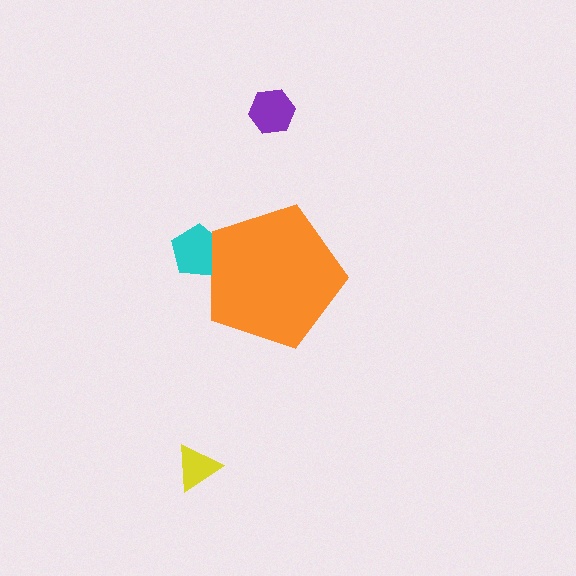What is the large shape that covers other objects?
An orange pentagon.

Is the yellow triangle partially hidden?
No, the yellow triangle is fully visible.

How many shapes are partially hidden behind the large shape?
1 shape is partially hidden.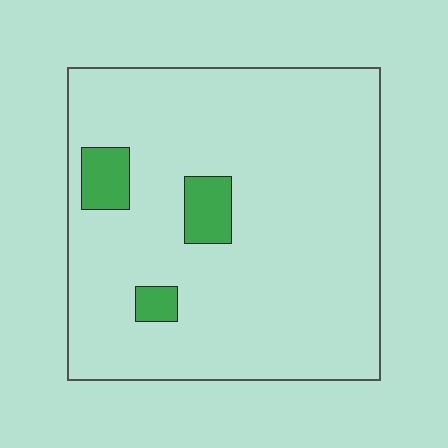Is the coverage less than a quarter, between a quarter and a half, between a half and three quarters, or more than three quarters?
Less than a quarter.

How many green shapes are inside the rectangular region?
3.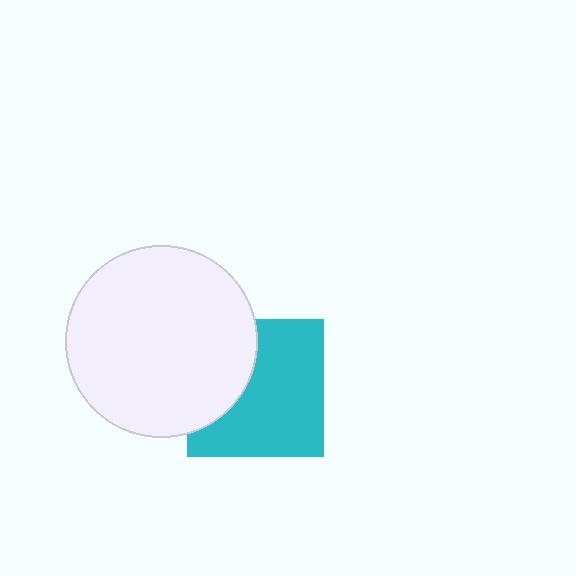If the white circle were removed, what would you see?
You would see the complete cyan square.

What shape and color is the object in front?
The object in front is a white circle.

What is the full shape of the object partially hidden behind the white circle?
The partially hidden object is a cyan square.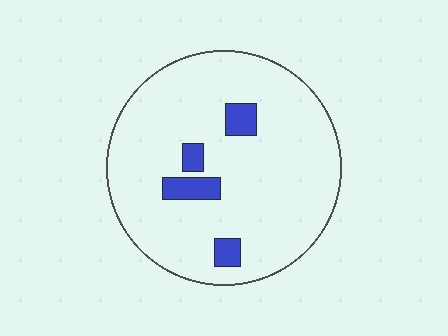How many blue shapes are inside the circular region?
4.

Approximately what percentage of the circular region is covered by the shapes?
Approximately 10%.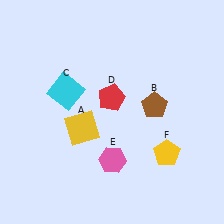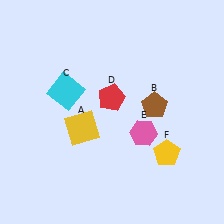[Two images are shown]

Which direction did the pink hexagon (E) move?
The pink hexagon (E) moved right.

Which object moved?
The pink hexagon (E) moved right.